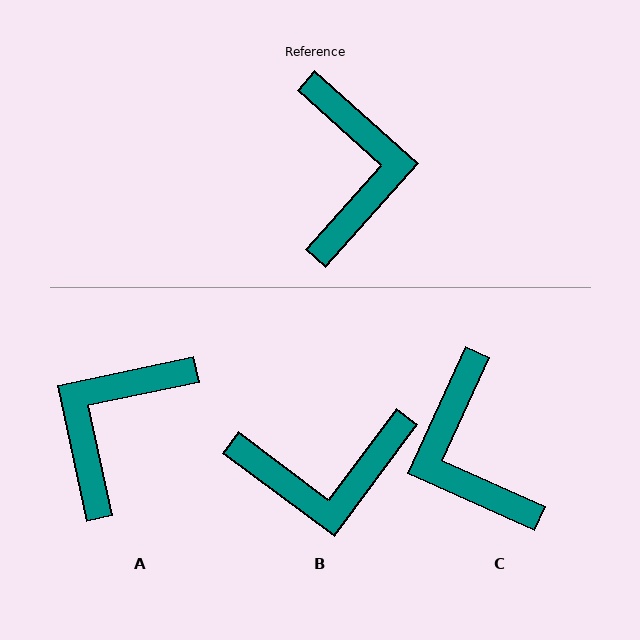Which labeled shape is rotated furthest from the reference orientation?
C, about 162 degrees away.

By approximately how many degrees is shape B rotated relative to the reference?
Approximately 85 degrees clockwise.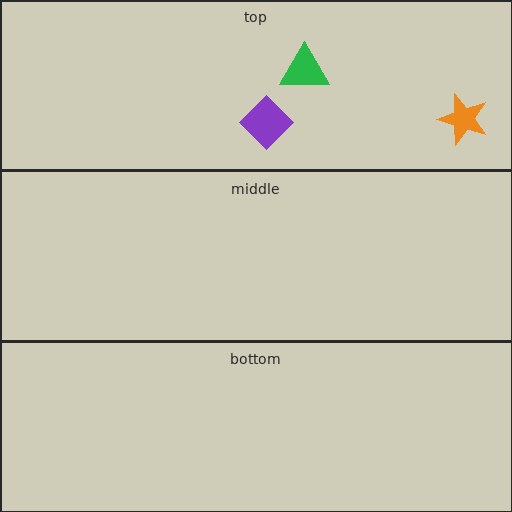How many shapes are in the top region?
3.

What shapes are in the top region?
The purple diamond, the orange star, the green triangle.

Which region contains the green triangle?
The top region.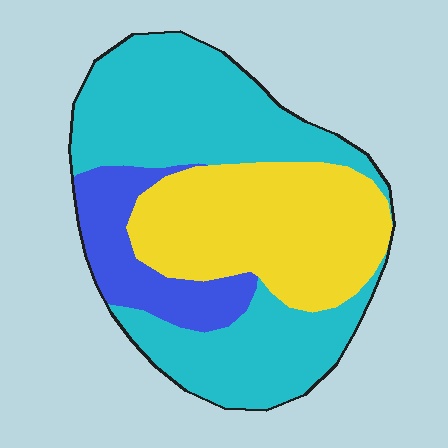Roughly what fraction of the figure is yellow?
Yellow covers about 35% of the figure.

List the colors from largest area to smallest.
From largest to smallest: cyan, yellow, blue.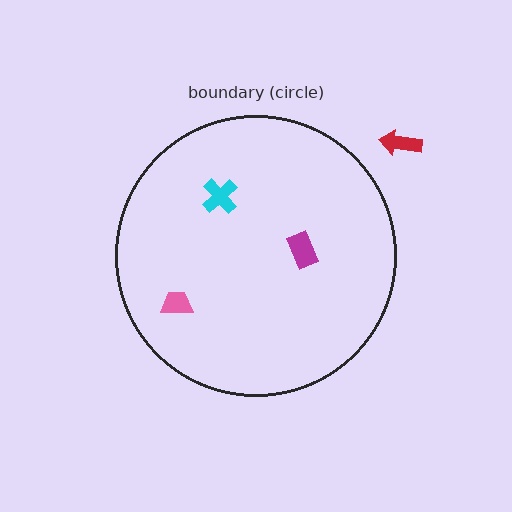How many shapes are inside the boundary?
3 inside, 1 outside.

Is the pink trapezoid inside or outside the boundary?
Inside.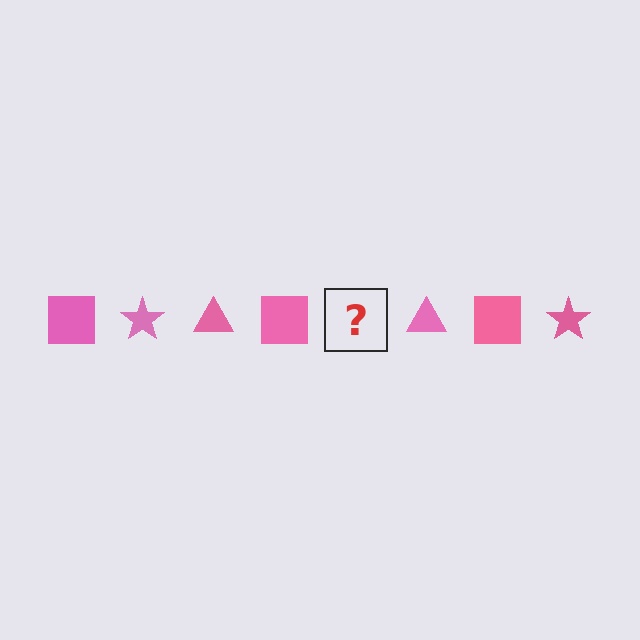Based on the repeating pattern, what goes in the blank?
The blank should be a pink star.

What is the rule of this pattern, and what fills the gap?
The rule is that the pattern cycles through square, star, triangle shapes in pink. The gap should be filled with a pink star.